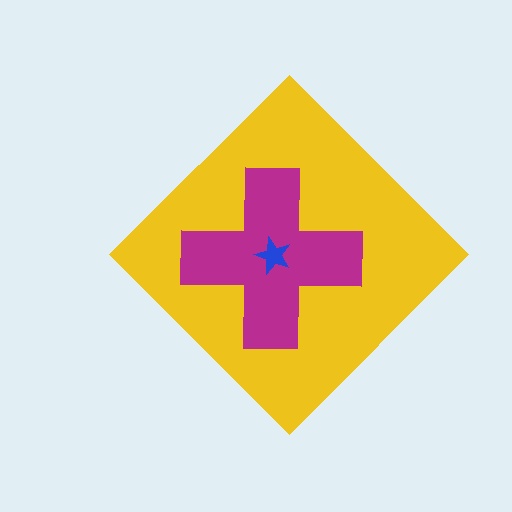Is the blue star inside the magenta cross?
Yes.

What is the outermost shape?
The yellow diamond.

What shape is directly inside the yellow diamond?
The magenta cross.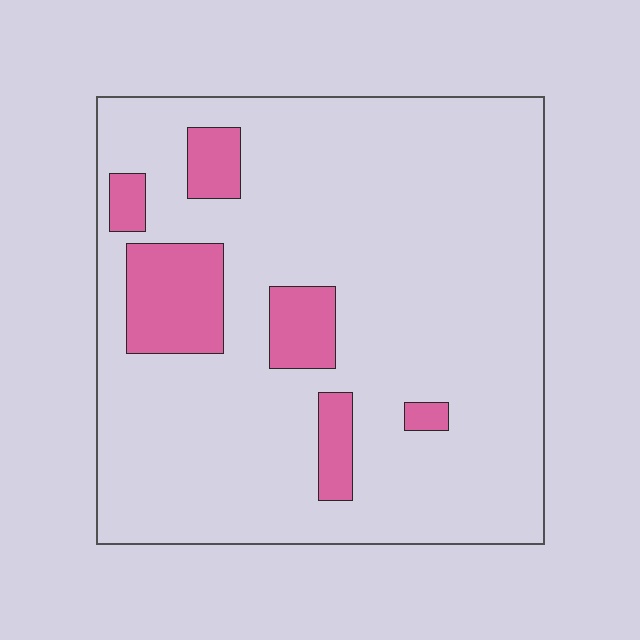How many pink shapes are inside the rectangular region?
6.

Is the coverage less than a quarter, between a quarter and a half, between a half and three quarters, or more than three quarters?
Less than a quarter.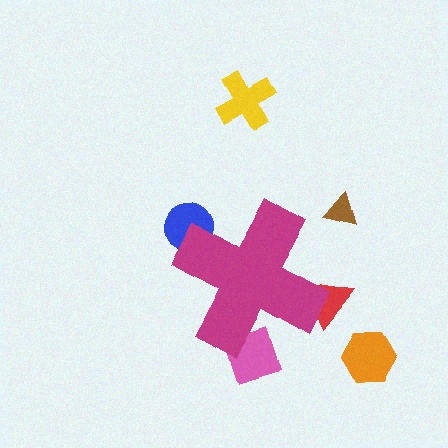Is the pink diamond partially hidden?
Yes, the pink diamond is partially hidden behind the magenta cross.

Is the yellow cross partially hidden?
No, the yellow cross is fully visible.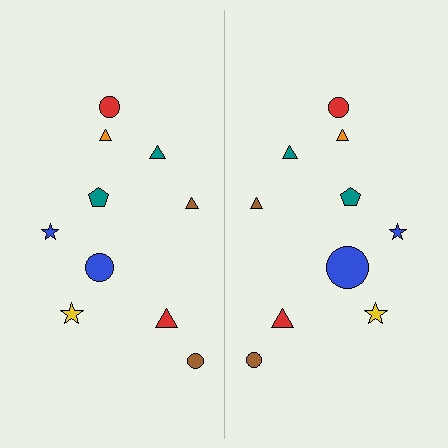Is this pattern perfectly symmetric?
No, the pattern is not perfectly symmetric. The blue circle on the right side has a different size than its mirror counterpart.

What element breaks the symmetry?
The blue circle on the right side has a different size than its mirror counterpart.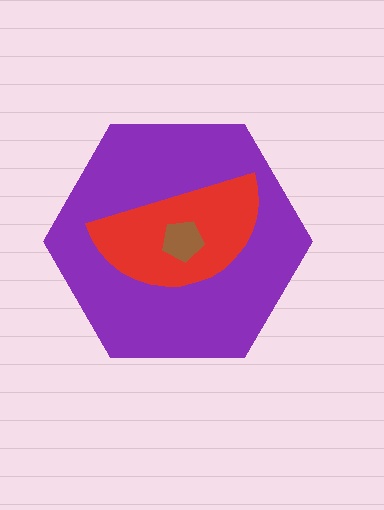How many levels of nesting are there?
3.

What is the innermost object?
The brown pentagon.